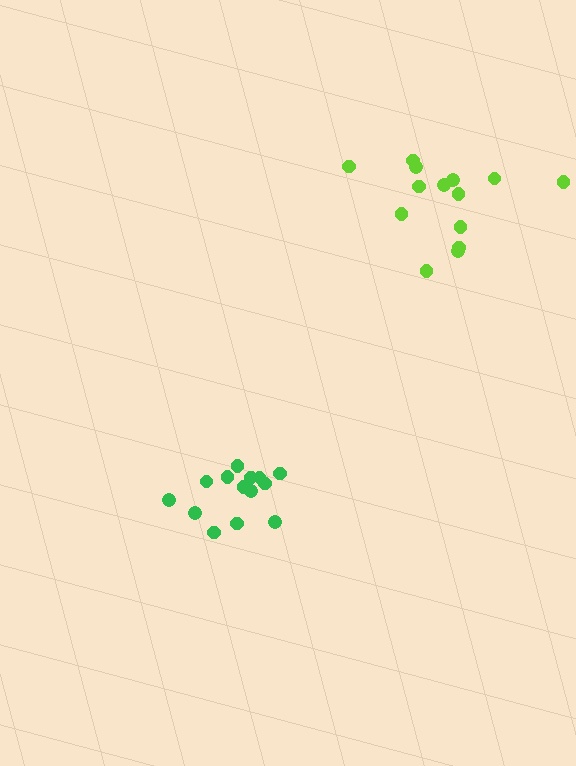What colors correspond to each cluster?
The clusters are colored: lime, green.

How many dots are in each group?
Group 1: 14 dots, Group 2: 14 dots (28 total).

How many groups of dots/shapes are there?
There are 2 groups.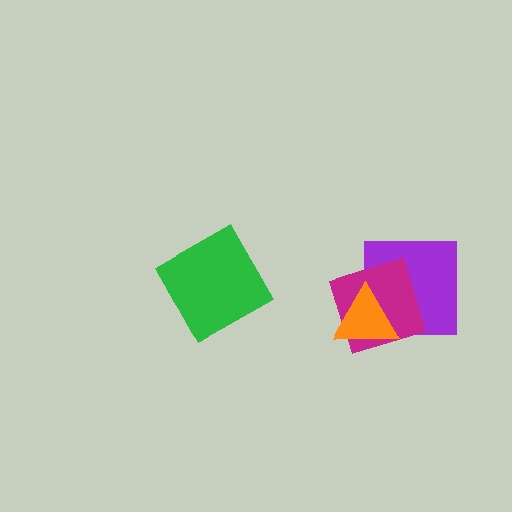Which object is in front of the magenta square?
The orange triangle is in front of the magenta square.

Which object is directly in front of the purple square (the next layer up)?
The magenta square is directly in front of the purple square.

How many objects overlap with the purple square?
2 objects overlap with the purple square.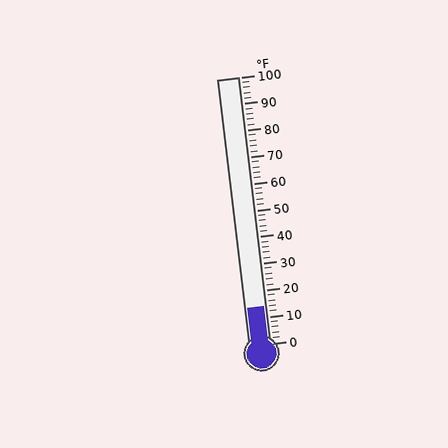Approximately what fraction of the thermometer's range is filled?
The thermometer is filled to approximately 15% of its range.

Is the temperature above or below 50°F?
The temperature is below 50°F.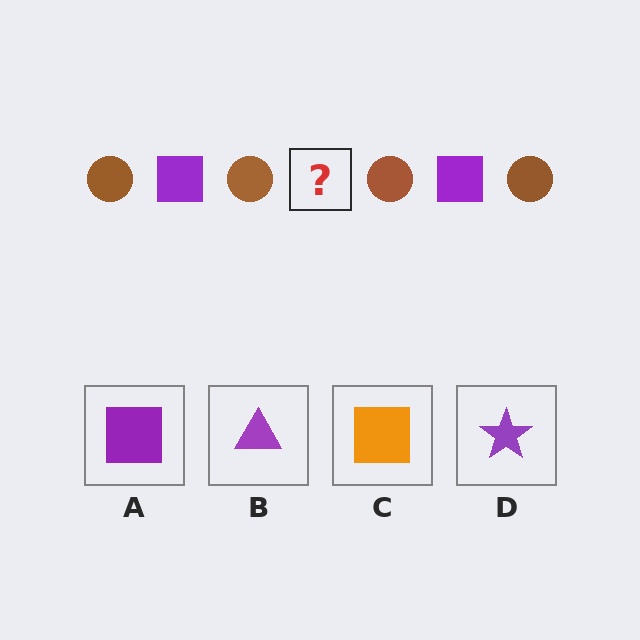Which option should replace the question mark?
Option A.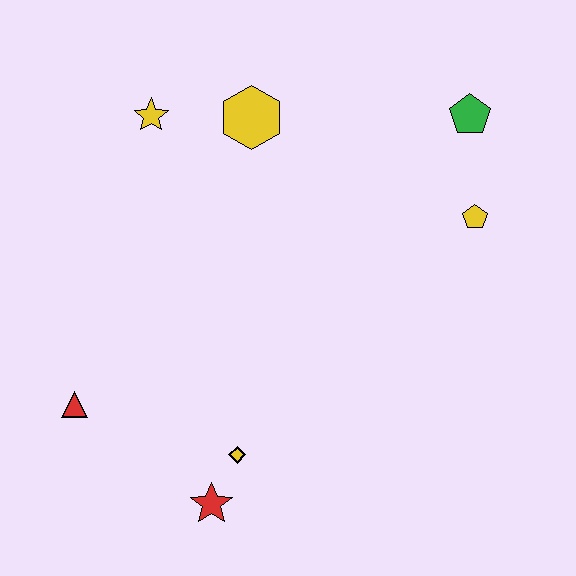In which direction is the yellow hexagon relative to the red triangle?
The yellow hexagon is above the red triangle.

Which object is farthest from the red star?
The green pentagon is farthest from the red star.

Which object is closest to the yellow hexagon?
The yellow star is closest to the yellow hexagon.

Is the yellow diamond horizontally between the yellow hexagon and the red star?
Yes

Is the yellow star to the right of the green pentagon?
No